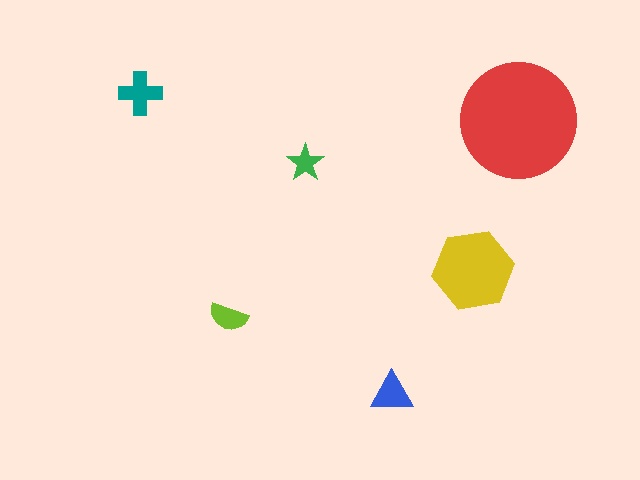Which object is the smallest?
The green star.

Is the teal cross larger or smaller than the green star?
Larger.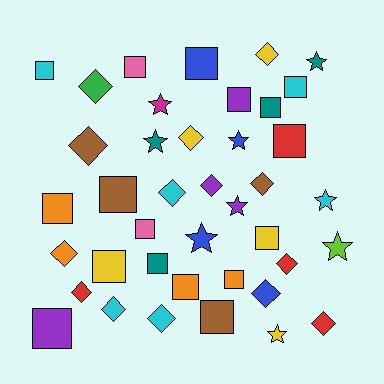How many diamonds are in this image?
There are 14 diamonds.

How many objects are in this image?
There are 40 objects.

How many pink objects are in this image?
There are 2 pink objects.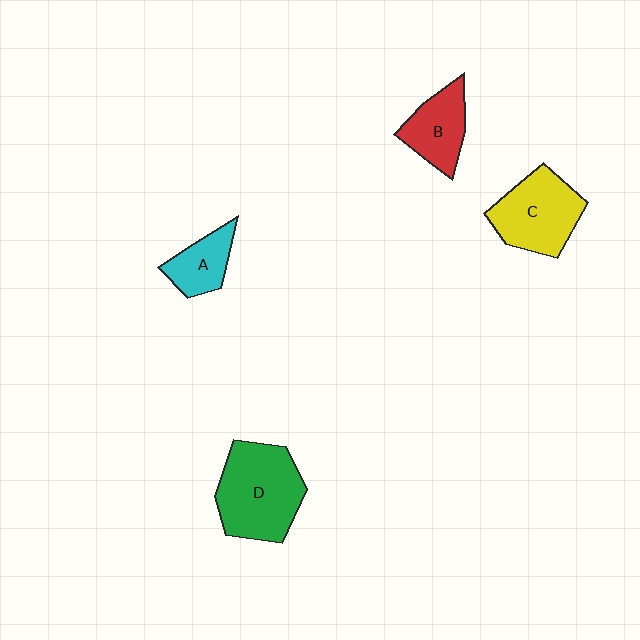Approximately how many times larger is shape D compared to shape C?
Approximately 1.2 times.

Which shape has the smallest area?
Shape A (cyan).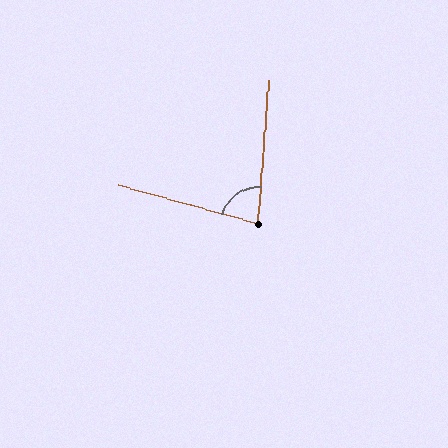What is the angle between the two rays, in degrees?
Approximately 79 degrees.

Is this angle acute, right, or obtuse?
It is acute.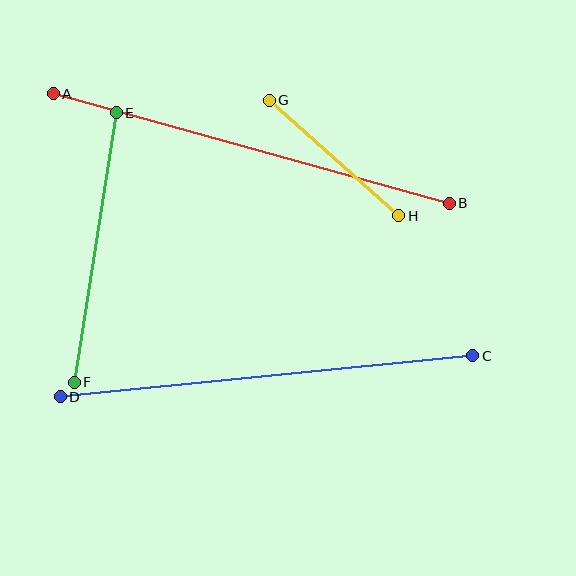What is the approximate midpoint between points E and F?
The midpoint is at approximately (95, 248) pixels.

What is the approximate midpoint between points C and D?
The midpoint is at approximately (267, 376) pixels.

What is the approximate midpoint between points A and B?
The midpoint is at approximately (251, 148) pixels.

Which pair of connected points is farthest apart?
Points C and D are farthest apart.